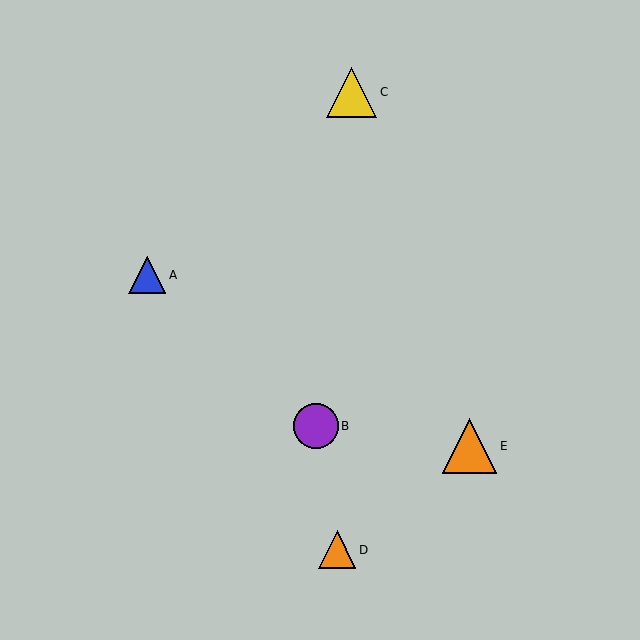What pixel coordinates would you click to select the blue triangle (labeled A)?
Click at (147, 275) to select the blue triangle A.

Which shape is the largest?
The orange triangle (labeled E) is the largest.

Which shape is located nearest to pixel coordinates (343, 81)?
The yellow triangle (labeled C) at (351, 92) is nearest to that location.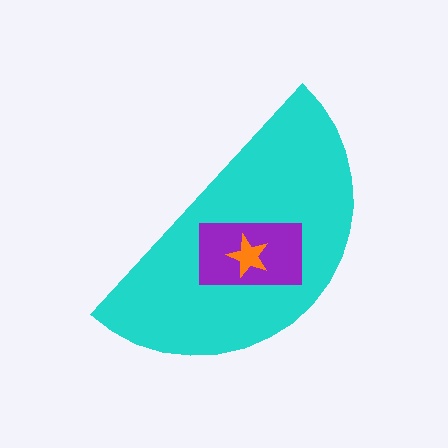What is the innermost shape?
The orange star.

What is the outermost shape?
The cyan semicircle.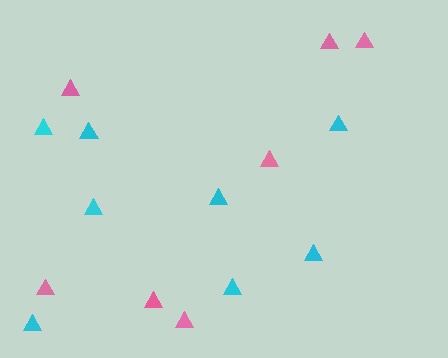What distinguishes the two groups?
There are 2 groups: one group of pink triangles (7) and one group of cyan triangles (8).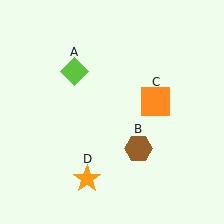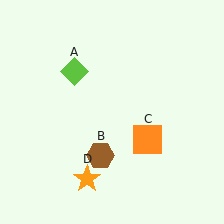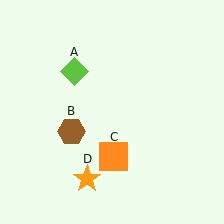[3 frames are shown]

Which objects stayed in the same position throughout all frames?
Lime diamond (object A) and orange star (object D) remained stationary.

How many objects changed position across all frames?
2 objects changed position: brown hexagon (object B), orange square (object C).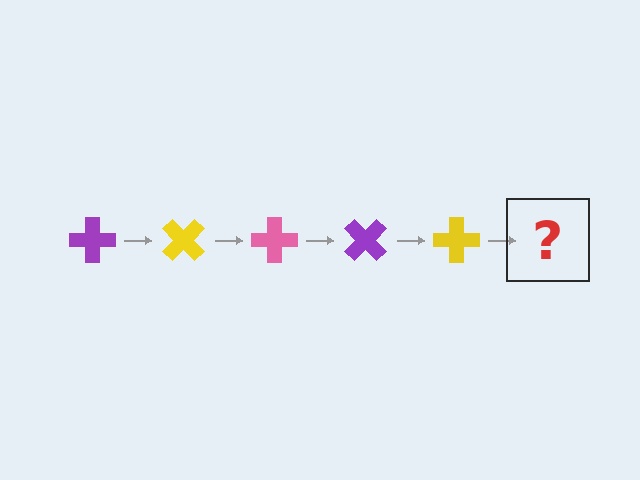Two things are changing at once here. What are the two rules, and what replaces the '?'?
The two rules are that it rotates 45 degrees each step and the color cycles through purple, yellow, and pink. The '?' should be a pink cross, rotated 225 degrees from the start.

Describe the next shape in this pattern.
It should be a pink cross, rotated 225 degrees from the start.